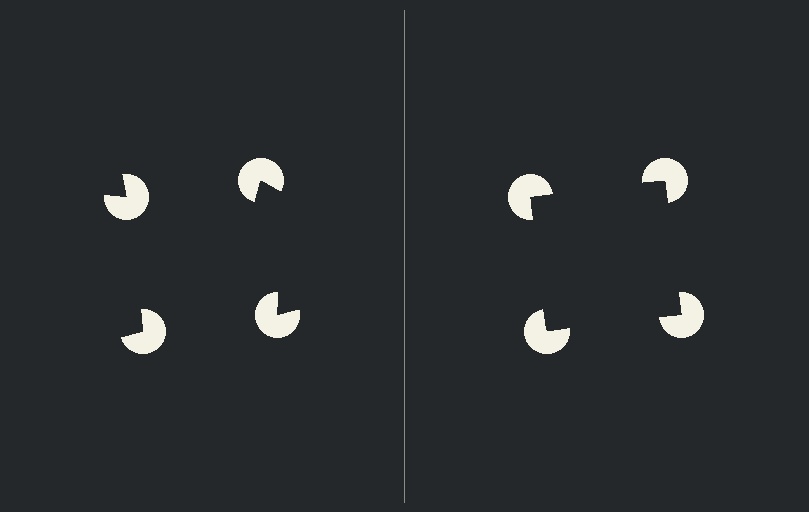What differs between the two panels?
The pac-man discs are positioned identically on both sides; only the wedge orientations differ. On the right they align to a square; on the left they are misaligned.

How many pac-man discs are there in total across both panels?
8 — 4 on each side.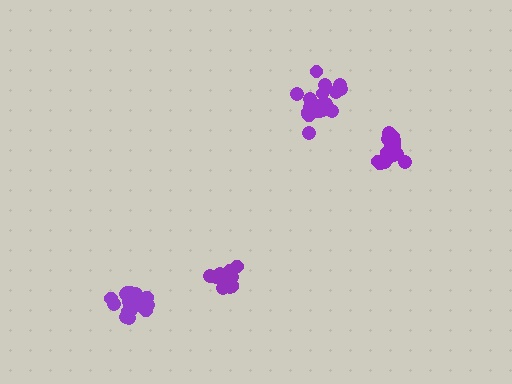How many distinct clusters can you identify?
There are 4 distinct clusters.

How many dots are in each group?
Group 1: 19 dots, Group 2: 17 dots, Group 3: 13 dots, Group 4: 17 dots (66 total).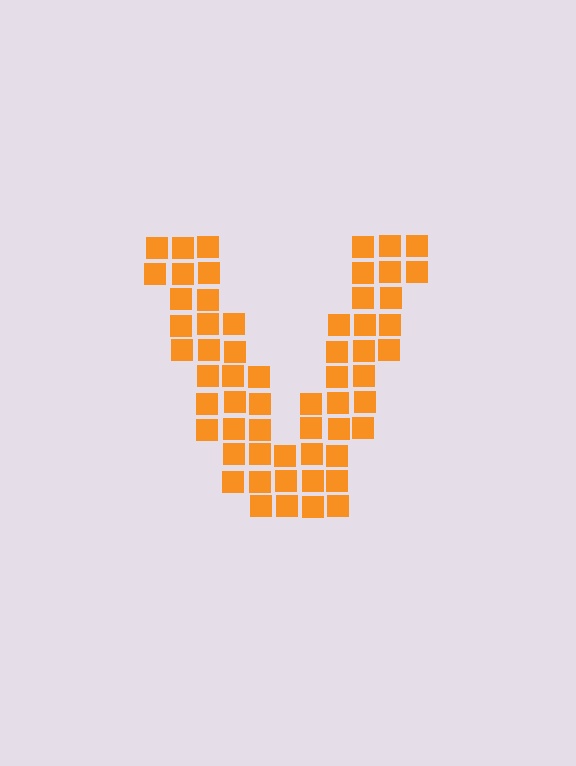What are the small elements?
The small elements are squares.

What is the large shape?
The large shape is the letter V.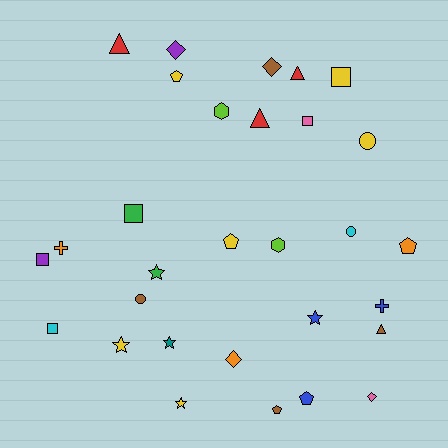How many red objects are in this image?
There are 3 red objects.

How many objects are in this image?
There are 30 objects.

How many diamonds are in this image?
There are 4 diamonds.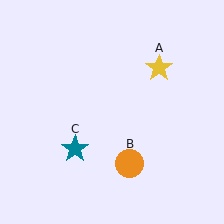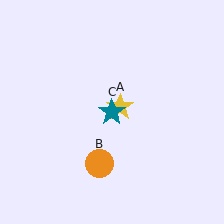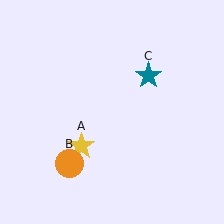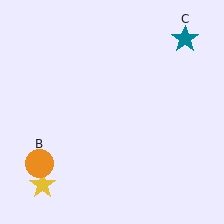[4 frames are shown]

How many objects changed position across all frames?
3 objects changed position: yellow star (object A), orange circle (object B), teal star (object C).